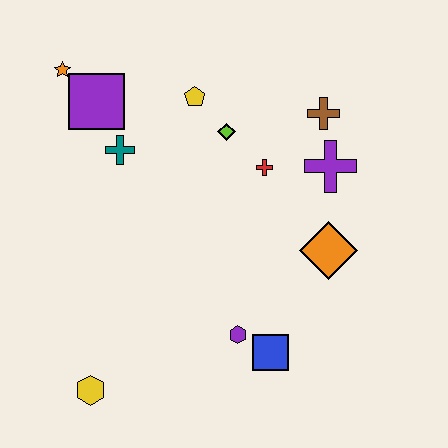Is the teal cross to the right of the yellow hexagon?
Yes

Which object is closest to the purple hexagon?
The blue square is closest to the purple hexagon.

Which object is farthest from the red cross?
The yellow hexagon is farthest from the red cross.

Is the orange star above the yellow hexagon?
Yes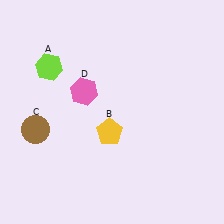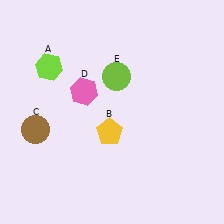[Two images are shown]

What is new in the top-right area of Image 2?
A lime circle (E) was added in the top-right area of Image 2.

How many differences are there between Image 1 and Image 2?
There is 1 difference between the two images.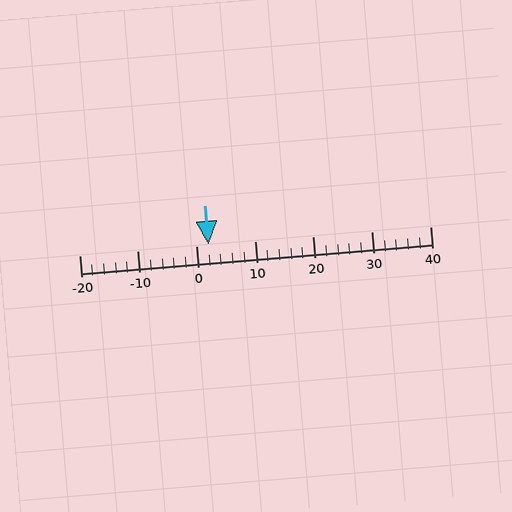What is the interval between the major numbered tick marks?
The major tick marks are spaced 10 units apart.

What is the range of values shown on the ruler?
The ruler shows values from -20 to 40.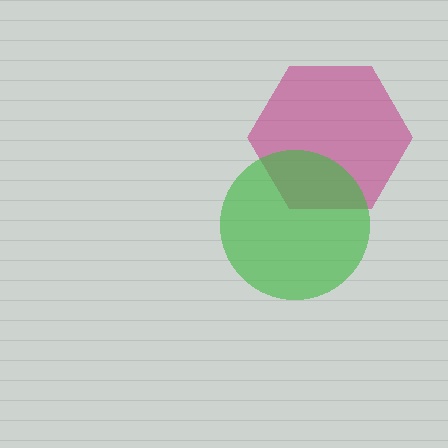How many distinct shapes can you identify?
There are 2 distinct shapes: a magenta hexagon, a green circle.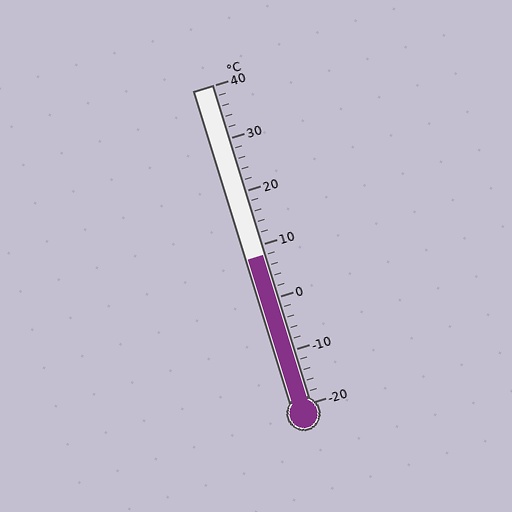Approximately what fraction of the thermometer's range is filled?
The thermometer is filled to approximately 45% of its range.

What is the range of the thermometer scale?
The thermometer scale ranges from -20°C to 40°C.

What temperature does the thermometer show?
The thermometer shows approximately 8°C.